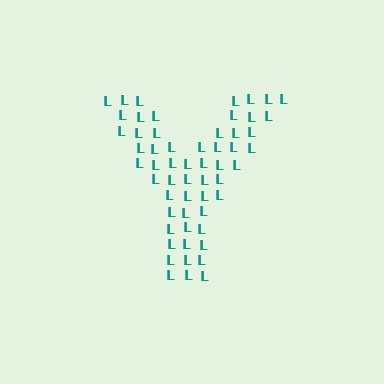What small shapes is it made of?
It is made of small letter L's.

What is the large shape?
The large shape is the letter Y.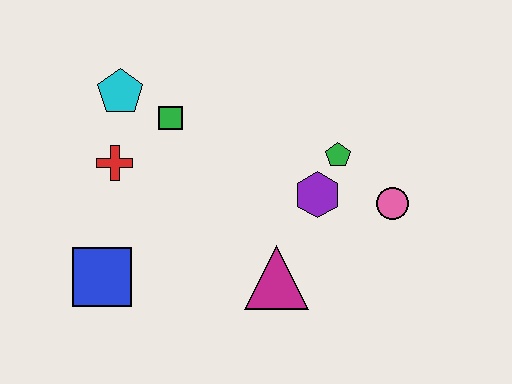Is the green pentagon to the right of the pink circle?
No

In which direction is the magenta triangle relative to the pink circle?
The magenta triangle is to the left of the pink circle.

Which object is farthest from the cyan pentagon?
The pink circle is farthest from the cyan pentagon.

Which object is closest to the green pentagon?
The purple hexagon is closest to the green pentagon.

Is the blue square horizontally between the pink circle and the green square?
No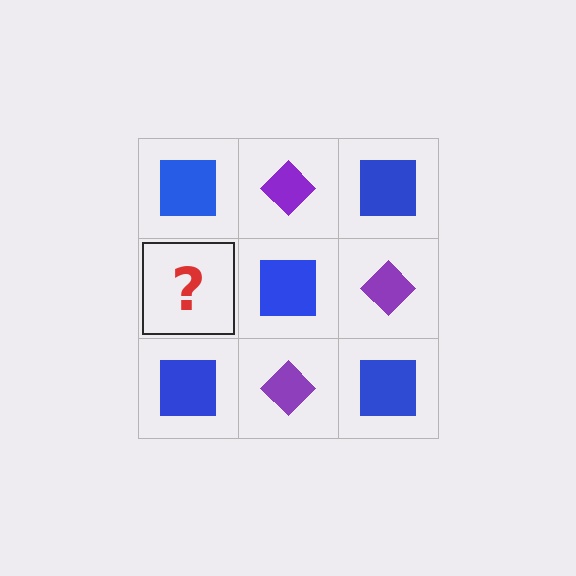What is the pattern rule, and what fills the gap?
The rule is that it alternates blue square and purple diamond in a checkerboard pattern. The gap should be filled with a purple diamond.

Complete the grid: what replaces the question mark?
The question mark should be replaced with a purple diamond.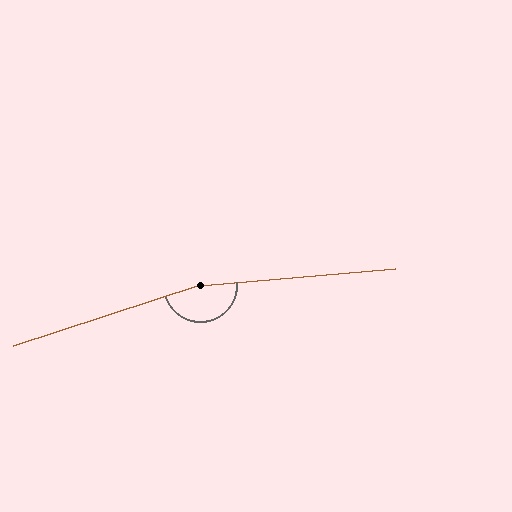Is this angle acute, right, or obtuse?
It is obtuse.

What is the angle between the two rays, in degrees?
Approximately 167 degrees.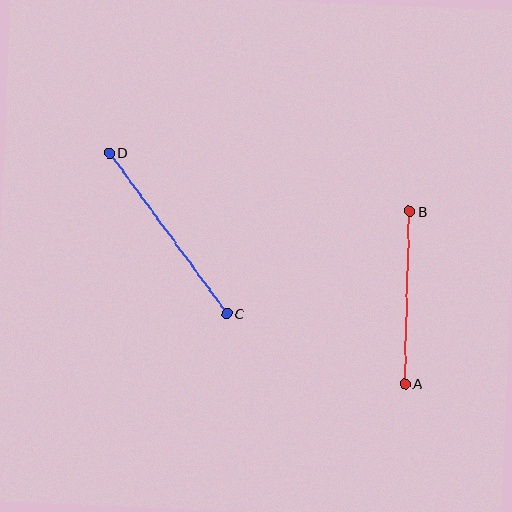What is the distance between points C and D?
The distance is approximately 199 pixels.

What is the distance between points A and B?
The distance is approximately 173 pixels.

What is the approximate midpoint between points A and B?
The midpoint is at approximately (408, 298) pixels.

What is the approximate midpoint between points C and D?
The midpoint is at approximately (168, 233) pixels.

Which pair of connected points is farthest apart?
Points C and D are farthest apart.